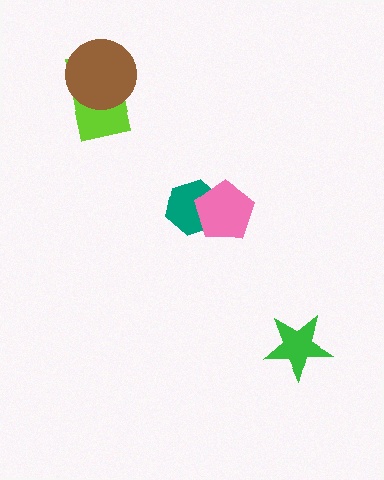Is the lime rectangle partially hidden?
Yes, it is partially covered by another shape.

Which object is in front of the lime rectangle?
The brown circle is in front of the lime rectangle.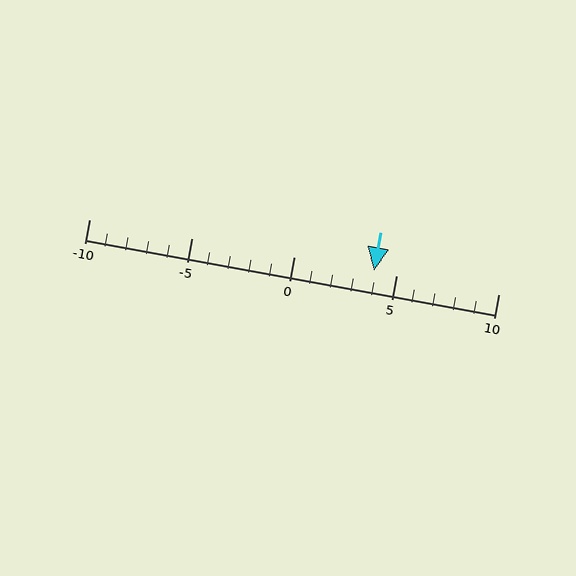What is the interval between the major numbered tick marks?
The major tick marks are spaced 5 units apart.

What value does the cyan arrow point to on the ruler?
The cyan arrow points to approximately 4.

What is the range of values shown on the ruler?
The ruler shows values from -10 to 10.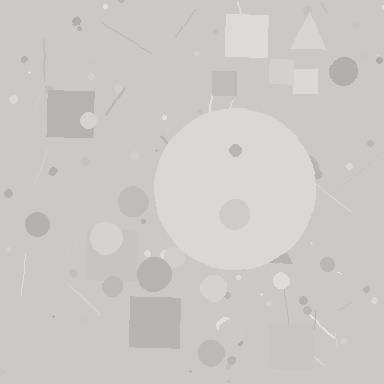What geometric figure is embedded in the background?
A circle is embedded in the background.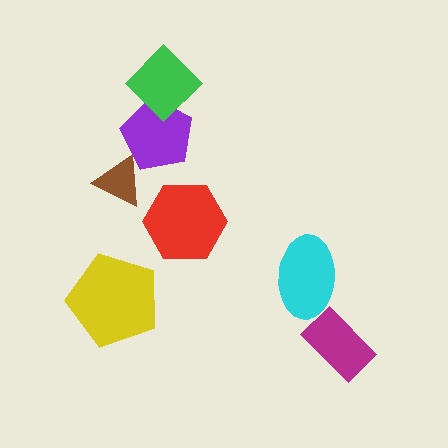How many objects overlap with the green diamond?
1 object overlaps with the green diamond.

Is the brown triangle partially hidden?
Yes, it is partially covered by another shape.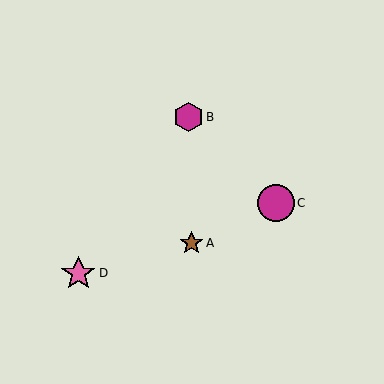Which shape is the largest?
The magenta circle (labeled C) is the largest.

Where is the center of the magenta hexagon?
The center of the magenta hexagon is at (188, 117).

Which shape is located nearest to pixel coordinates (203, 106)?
The magenta hexagon (labeled B) at (188, 117) is nearest to that location.